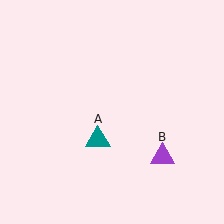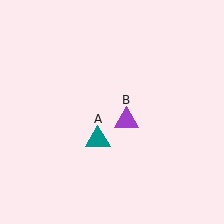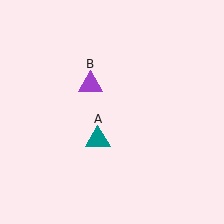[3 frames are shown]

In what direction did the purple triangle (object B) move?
The purple triangle (object B) moved up and to the left.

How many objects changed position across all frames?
1 object changed position: purple triangle (object B).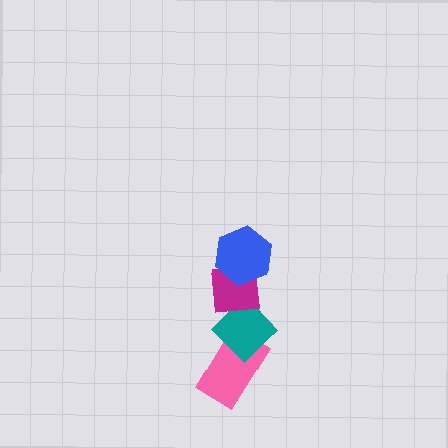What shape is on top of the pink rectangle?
The teal diamond is on top of the pink rectangle.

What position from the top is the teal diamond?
The teal diamond is 3rd from the top.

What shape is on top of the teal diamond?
The magenta square is on top of the teal diamond.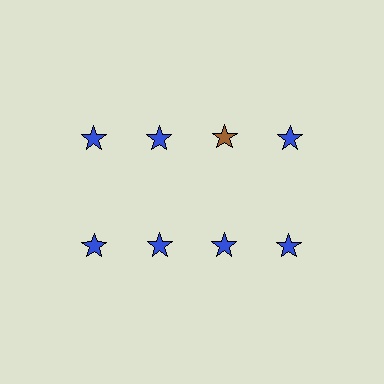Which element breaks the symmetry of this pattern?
The brown star in the top row, center column breaks the symmetry. All other shapes are blue stars.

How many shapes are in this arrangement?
There are 8 shapes arranged in a grid pattern.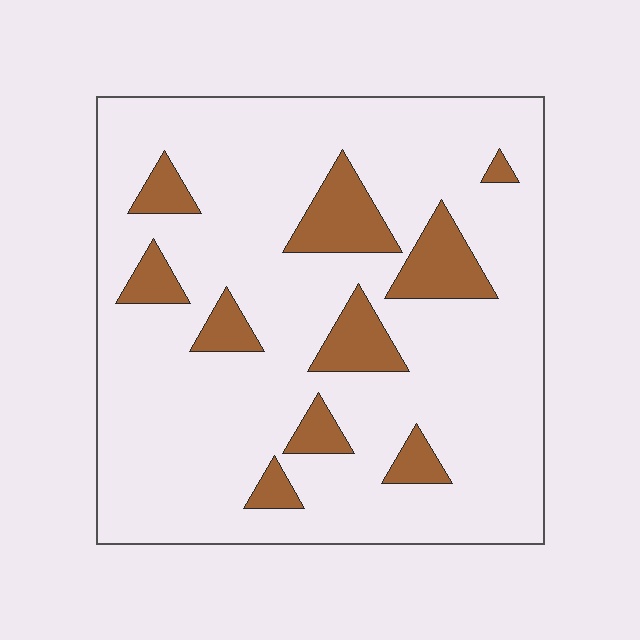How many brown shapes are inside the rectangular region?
10.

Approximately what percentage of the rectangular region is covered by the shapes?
Approximately 15%.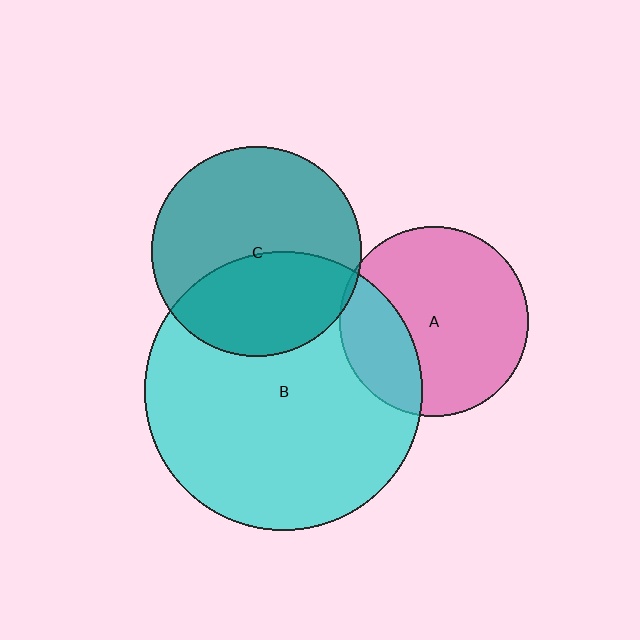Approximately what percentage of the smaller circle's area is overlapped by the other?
Approximately 25%.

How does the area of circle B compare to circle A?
Approximately 2.2 times.